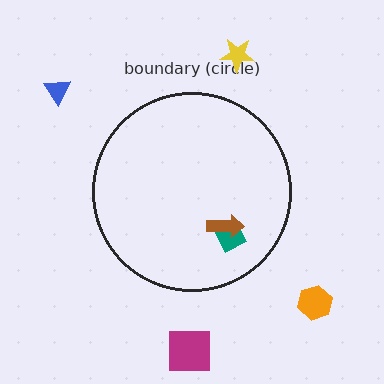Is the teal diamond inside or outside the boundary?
Inside.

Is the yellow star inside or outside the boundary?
Outside.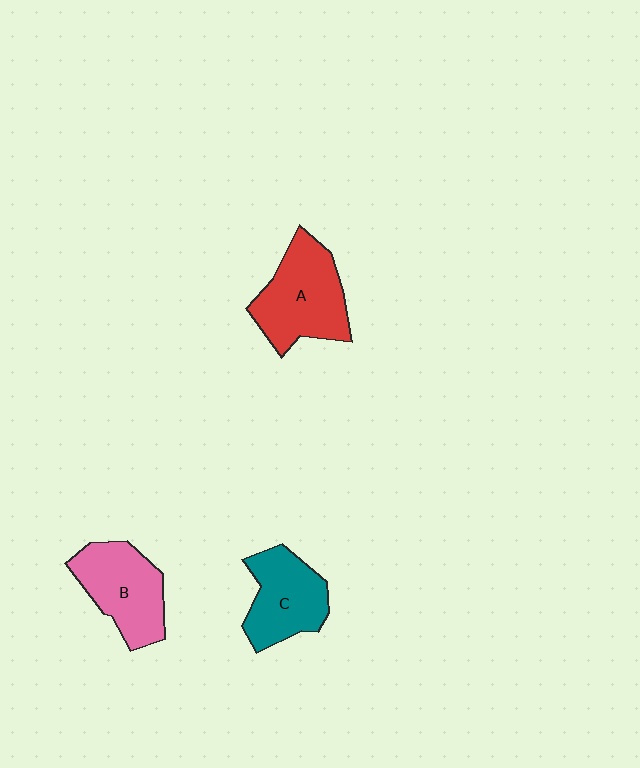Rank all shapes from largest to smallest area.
From largest to smallest: A (red), B (pink), C (teal).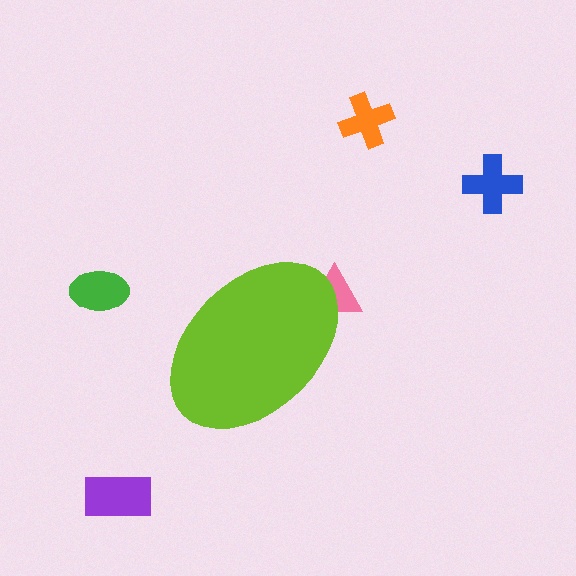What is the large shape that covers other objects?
A lime ellipse.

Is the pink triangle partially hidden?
Yes, the pink triangle is partially hidden behind the lime ellipse.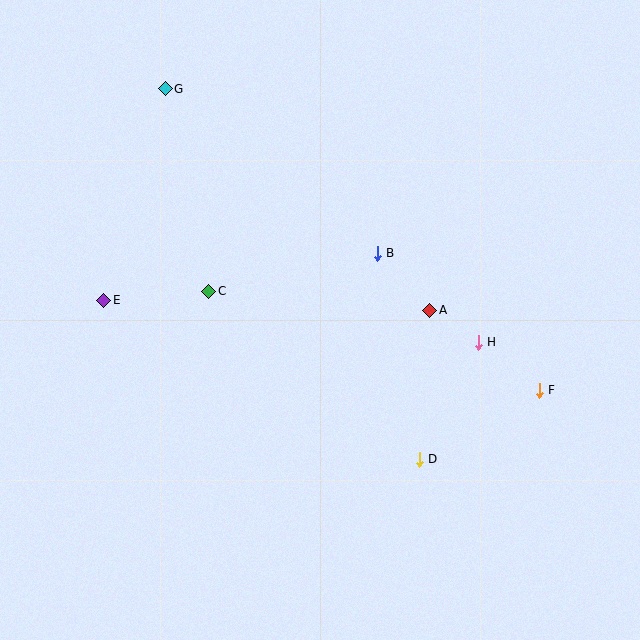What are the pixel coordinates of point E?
Point E is at (104, 300).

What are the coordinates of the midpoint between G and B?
The midpoint between G and B is at (271, 171).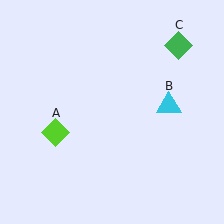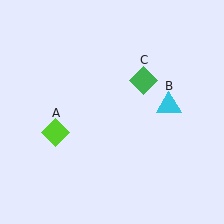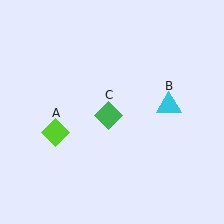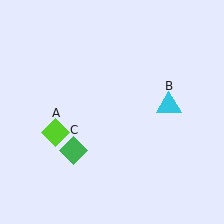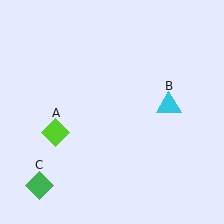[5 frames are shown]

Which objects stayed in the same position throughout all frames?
Lime diamond (object A) and cyan triangle (object B) remained stationary.